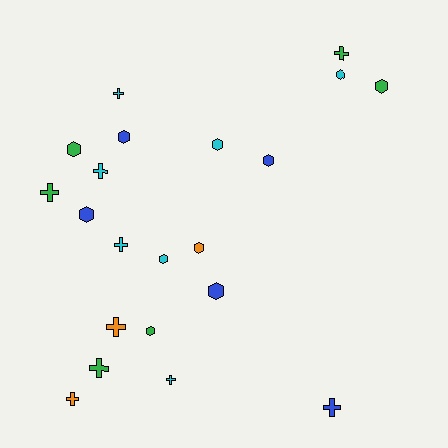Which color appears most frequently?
Cyan, with 7 objects.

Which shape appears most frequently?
Hexagon, with 11 objects.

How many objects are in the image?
There are 21 objects.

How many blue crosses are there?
There is 1 blue cross.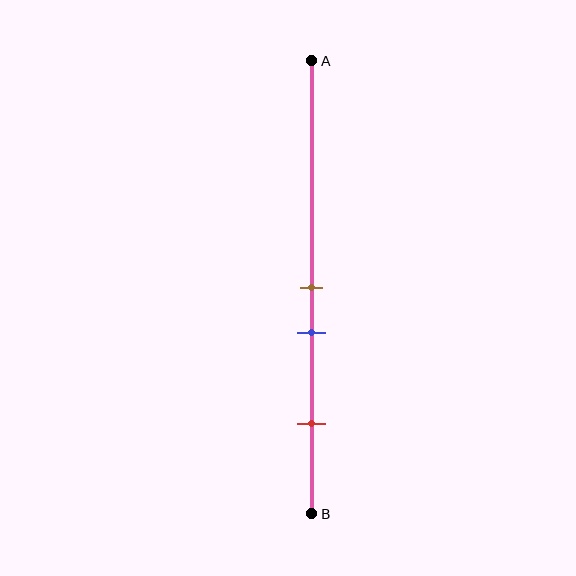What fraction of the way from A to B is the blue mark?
The blue mark is approximately 60% (0.6) of the way from A to B.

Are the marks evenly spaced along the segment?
No, the marks are not evenly spaced.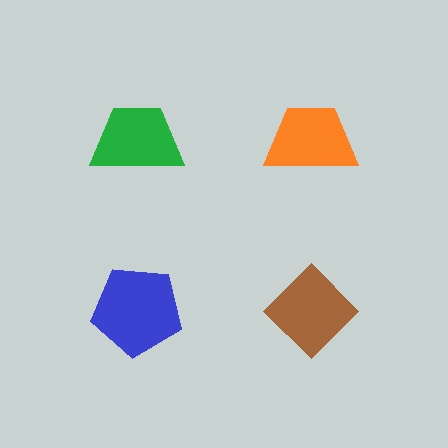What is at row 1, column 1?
A green trapezoid.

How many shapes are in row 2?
2 shapes.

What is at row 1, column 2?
An orange trapezoid.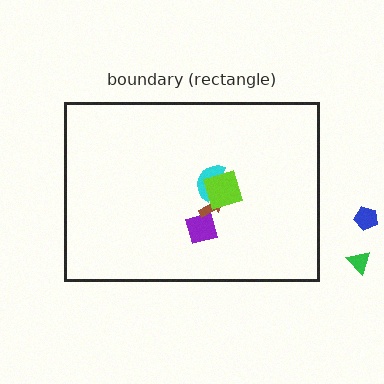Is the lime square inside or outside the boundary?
Inside.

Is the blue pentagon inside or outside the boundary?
Outside.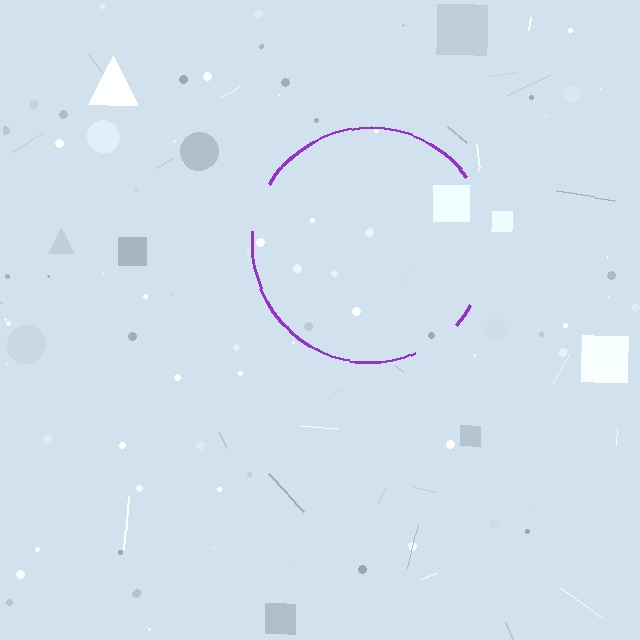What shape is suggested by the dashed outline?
The dashed outline suggests a circle.